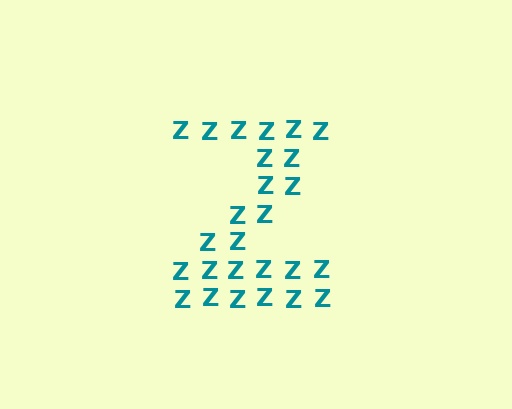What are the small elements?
The small elements are letter Z's.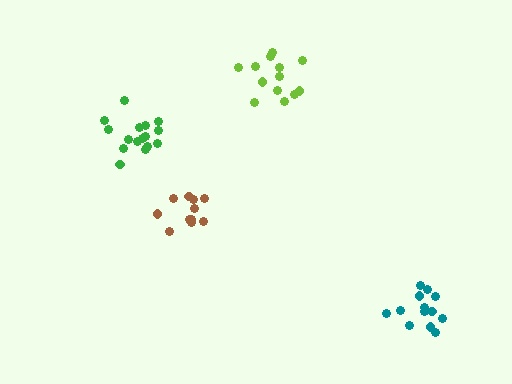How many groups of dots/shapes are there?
There are 4 groups.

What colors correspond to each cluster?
The clusters are colored: brown, teal, green, lime.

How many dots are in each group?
Group 1: 11 dots, Group 2: 13 dots, Group 3: 16 dots, Group 4: 13 dots (53 total).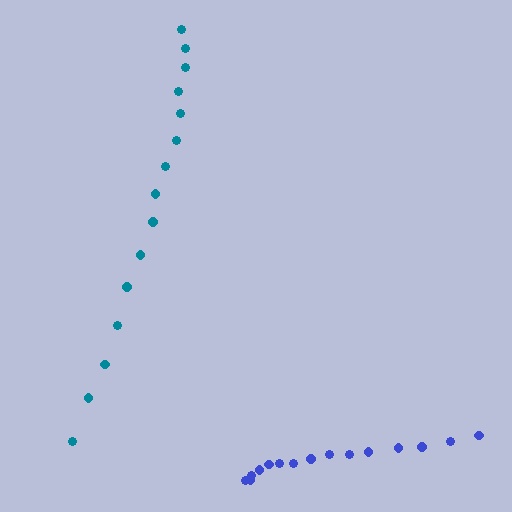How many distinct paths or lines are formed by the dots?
There are 2 distinct paths.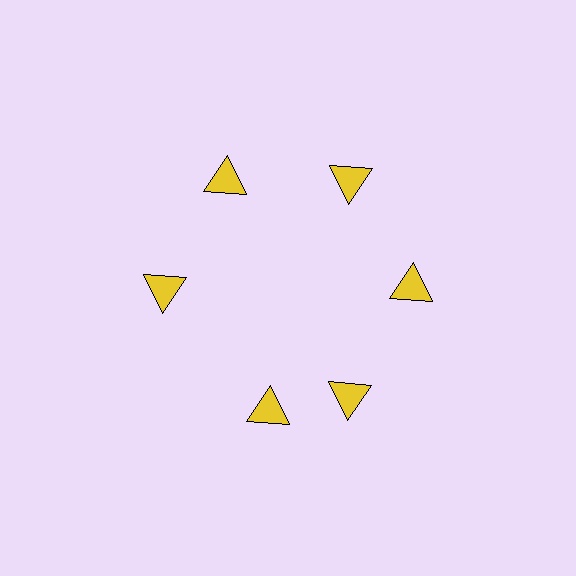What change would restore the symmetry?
The symmetry would be restored by rotating it back into even spacing with its neighbors so that all 6 triangles sit at equal angles and equal distance from the center.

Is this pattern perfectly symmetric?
No. The 6 yellow triangles are arranged in a ring, but one element near the 7 o'clock position is rotated out of alignment along the ring, breaking the 6-fold rotational symmetry.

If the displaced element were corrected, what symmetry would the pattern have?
It would have 6-fold rotational symmetry — the pattern would map onto itself every 60 degrees.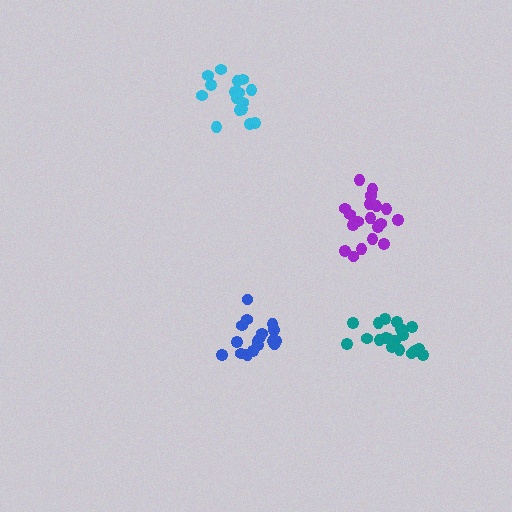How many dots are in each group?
Group 1: 17 dots, Group 2: 20 dots, Group 3: 16 dots, Group 4: 20 dots (73 total).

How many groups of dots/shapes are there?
There are 4 groups.